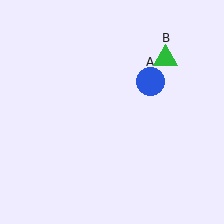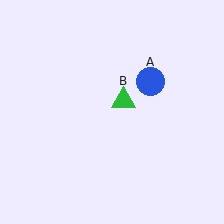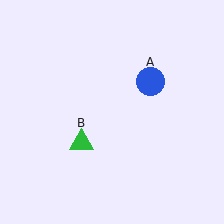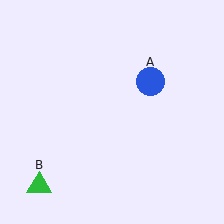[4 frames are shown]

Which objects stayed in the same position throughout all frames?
Blue circle (object A) remained stationary.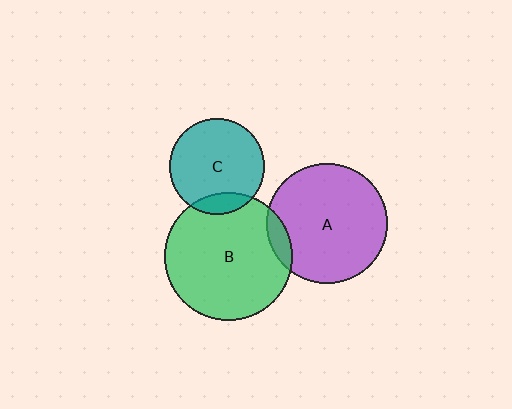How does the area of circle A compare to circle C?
Approximately 1.6 times.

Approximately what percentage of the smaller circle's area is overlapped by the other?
Approximately 10%.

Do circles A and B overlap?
Yes.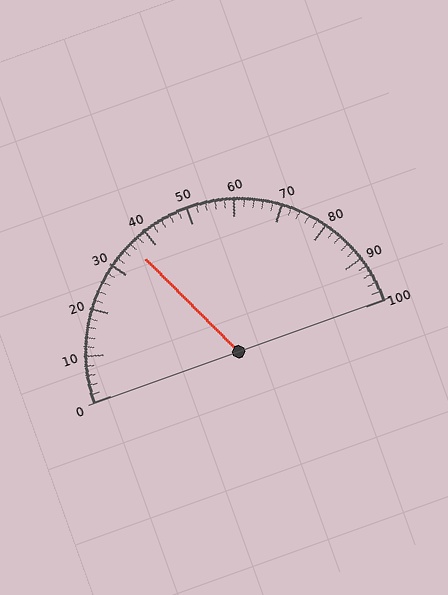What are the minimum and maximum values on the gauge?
The gauge ranges from 0 to 100.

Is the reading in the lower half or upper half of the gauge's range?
The reading is in the lower half of the range (0 to 100).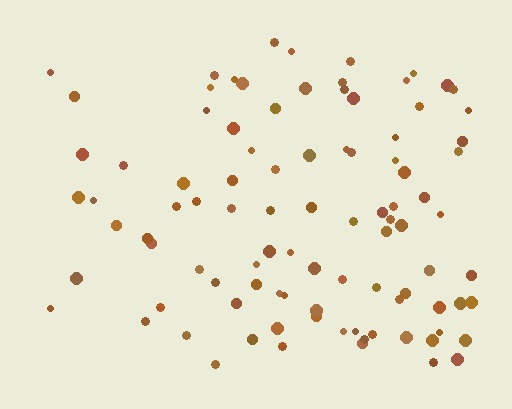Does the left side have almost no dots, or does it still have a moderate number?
Still a moderate number, just noticeably fewer than the right.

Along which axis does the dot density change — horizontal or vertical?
Horizontal.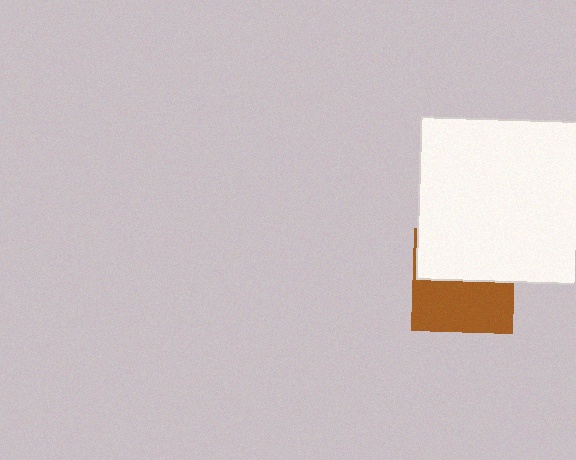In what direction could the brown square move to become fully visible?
The brown square could move down. That would shift it out from behind the white square entirely.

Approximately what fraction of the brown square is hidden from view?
Roughly 48% of the brown square is hidden behind the white square.